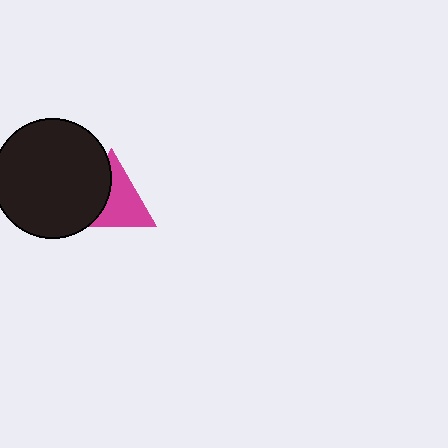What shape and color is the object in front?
The object in front is a black circle.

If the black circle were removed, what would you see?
You would see the complete magenta triangle.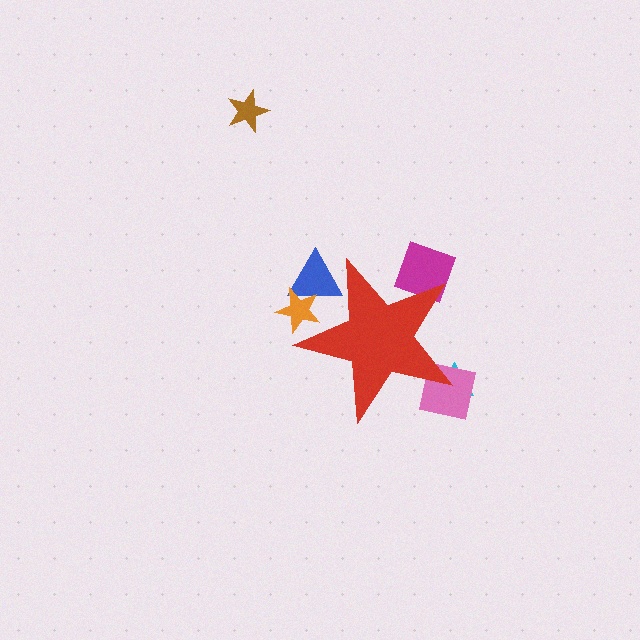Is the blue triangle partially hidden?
Yes, the blue triangle is partially hidden behind the red star.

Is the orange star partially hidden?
Yes, the orange star is partially hidden behind the red star.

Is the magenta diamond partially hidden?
Yes, the magenta diamond is partially hidden behind the red star.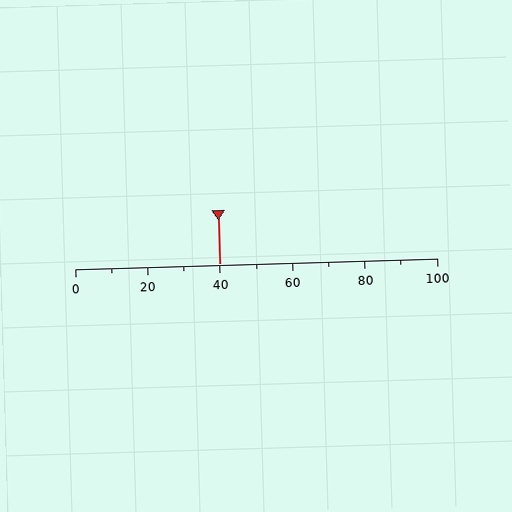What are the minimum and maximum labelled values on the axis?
The axis runs from 0 to 100.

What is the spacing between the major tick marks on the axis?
The major ticks are spaced 20 apart.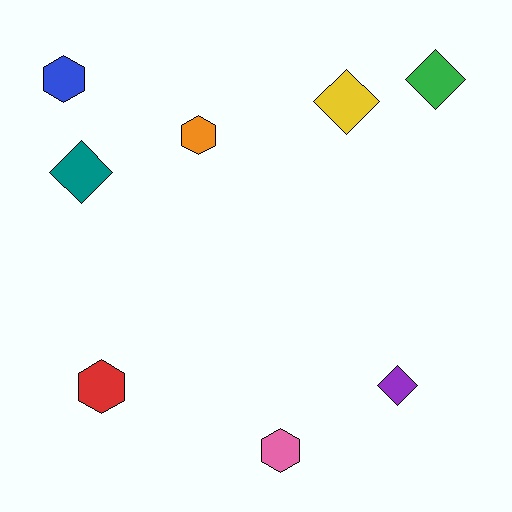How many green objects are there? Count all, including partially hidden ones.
There is 1 green object.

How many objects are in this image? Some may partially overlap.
There are 8 objects.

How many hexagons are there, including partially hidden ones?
There are 4 hexagons.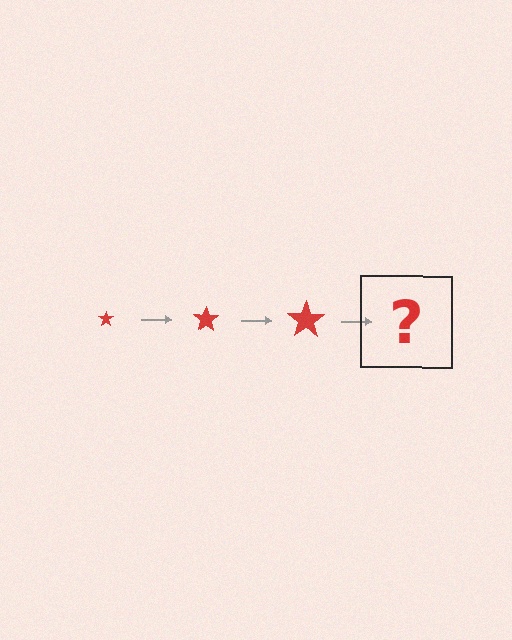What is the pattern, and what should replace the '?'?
The pattern is that the star gets progressively larger each step. The '?' should be a red star, larger than the previous one.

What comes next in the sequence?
The next element should be a red star, larger than the previous one.